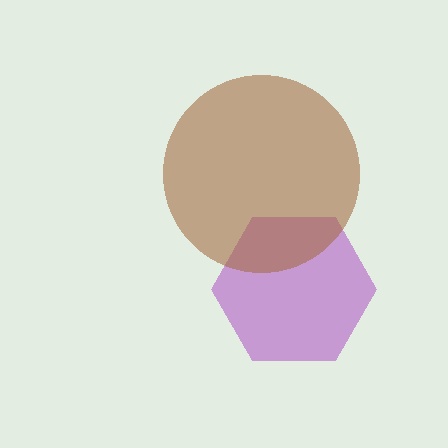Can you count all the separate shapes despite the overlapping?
Yes, there are 2 separate shapes.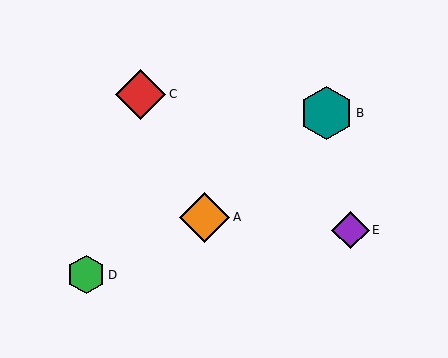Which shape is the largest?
The teal hexagon (labeled B) is the largest.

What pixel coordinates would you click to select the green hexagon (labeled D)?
Click at (86, 275) to select the green hexagon D.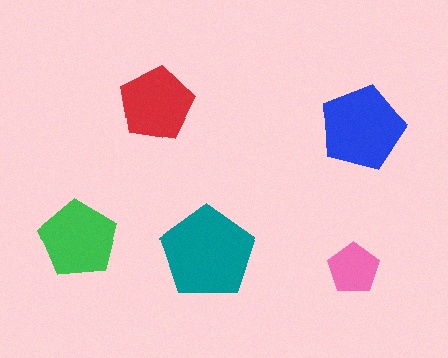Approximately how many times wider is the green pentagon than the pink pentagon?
About 1.5 times wider.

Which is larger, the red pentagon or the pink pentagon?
The red one.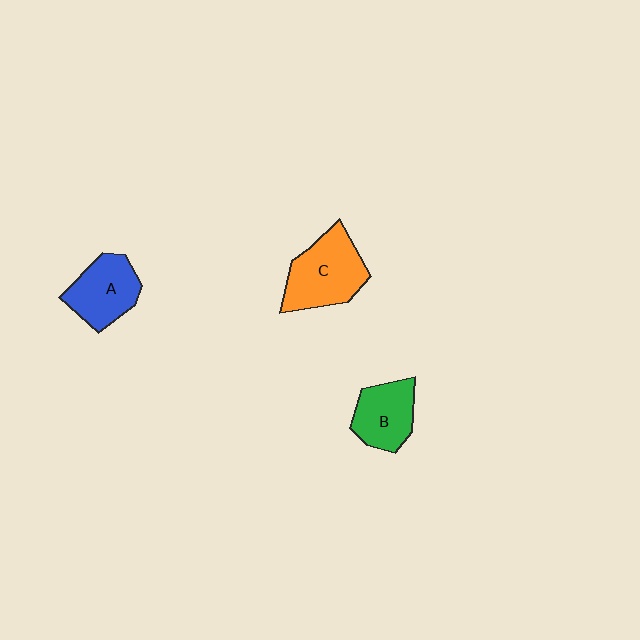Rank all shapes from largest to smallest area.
From largest to smallest: C (orange), A (blue), B (green).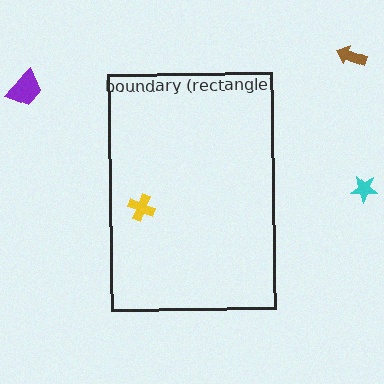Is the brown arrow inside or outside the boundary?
Outside.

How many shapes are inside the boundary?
1 inside, 3 outside.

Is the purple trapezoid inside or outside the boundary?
Outside.